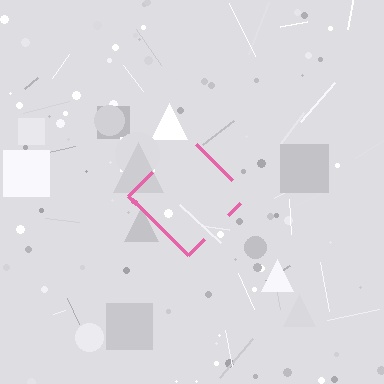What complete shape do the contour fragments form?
The contour fragments form a diamond.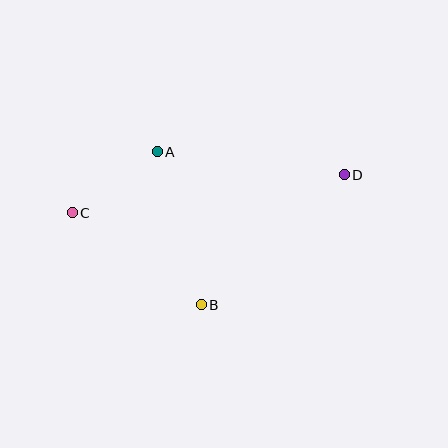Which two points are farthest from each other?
Points C and D are farthest from each other.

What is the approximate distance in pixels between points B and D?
The distance between B and D is approximately 193 pixels.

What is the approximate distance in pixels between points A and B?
The distance between A and B is approximately 159 pixels.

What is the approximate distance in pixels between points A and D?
The distance between A and D is approximately 188 pixels.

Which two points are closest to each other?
Points A and C are closest to each other.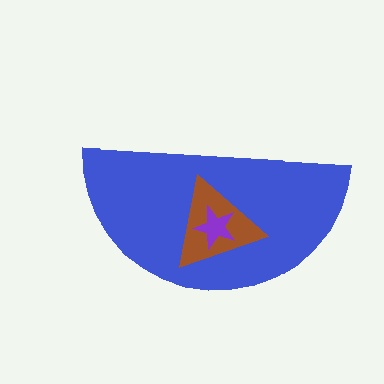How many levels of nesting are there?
3.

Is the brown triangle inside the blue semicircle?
Yes.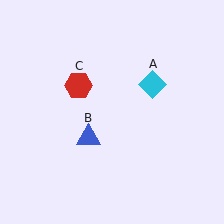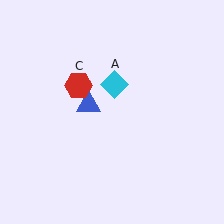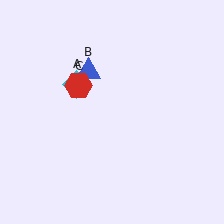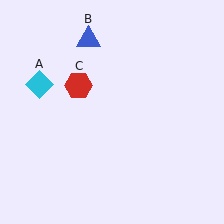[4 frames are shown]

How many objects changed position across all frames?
2 objects changed position: cyan diamond (object A), blue triangle (object B).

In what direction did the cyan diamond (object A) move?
The cyan diamond (object A) moved left.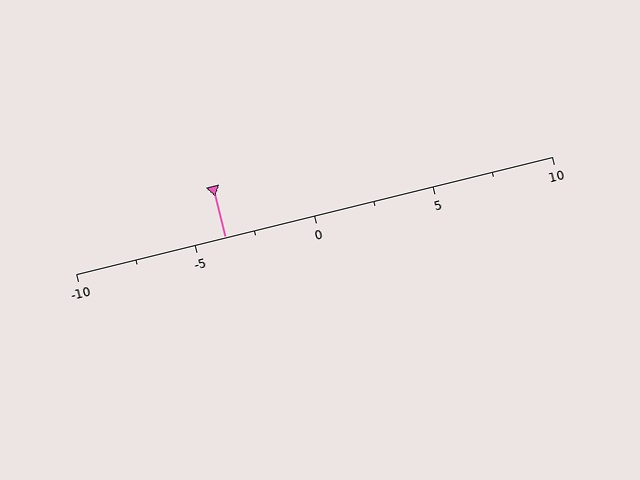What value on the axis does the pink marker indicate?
The marker indicates approximately -3.8.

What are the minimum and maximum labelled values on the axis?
The axis runs from -10 to 10.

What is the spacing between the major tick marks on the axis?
The major ticks are spaced 5 apart.